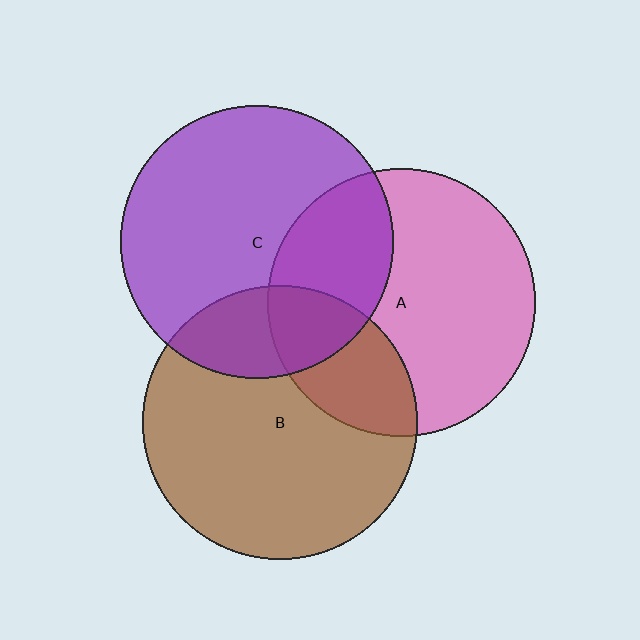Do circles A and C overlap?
Yes.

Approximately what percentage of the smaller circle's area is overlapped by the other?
Approximately 30%.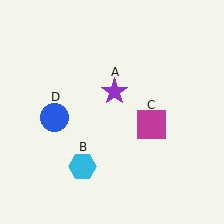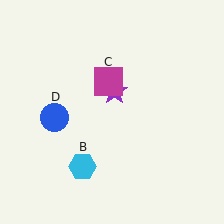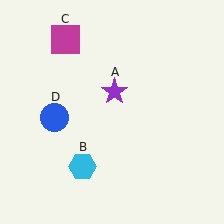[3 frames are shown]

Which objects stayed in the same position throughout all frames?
Purple star (object A) and cyan hexagon (object B) and blue circle (object D) remained stationary.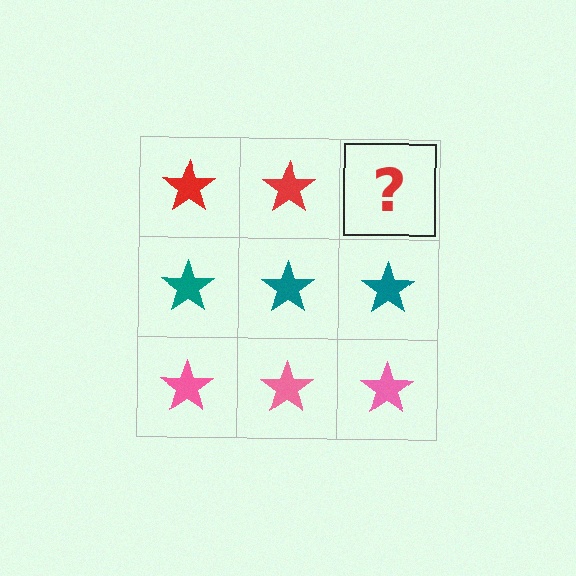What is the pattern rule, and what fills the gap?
The rule is that each row has a consistent color. The gap should be filled with a red star.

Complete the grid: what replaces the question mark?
The question mark should be replaced with a red star.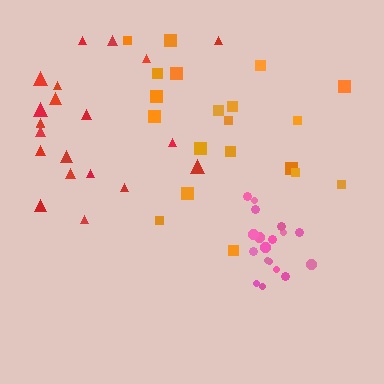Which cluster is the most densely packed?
Pink.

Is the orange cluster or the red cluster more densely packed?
Red.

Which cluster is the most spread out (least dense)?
Orange.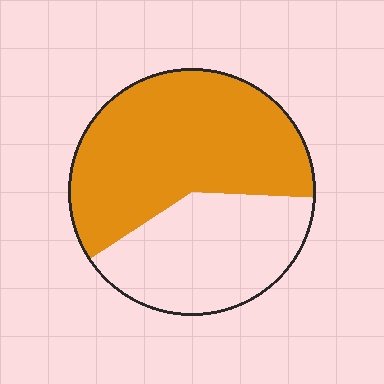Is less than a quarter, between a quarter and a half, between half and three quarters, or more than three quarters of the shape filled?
Between half and three quarters.